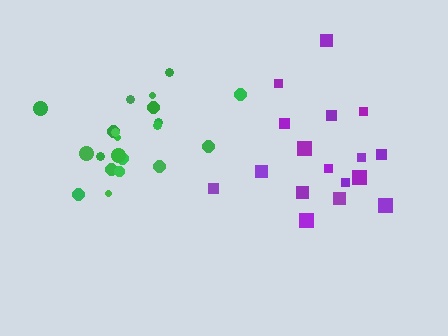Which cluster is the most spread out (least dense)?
Purple.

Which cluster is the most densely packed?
Green.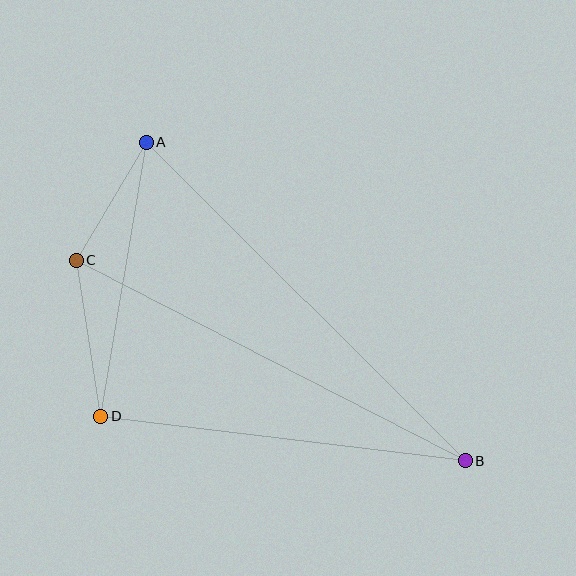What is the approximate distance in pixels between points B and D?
The distance between B and D is approximately 367 pixels.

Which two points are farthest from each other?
Points A and B are farthest from each other.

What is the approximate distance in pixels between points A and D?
The distance between A and D is approximately 278 pixels.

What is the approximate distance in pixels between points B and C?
The distance between B and C is approximately 437 pixels.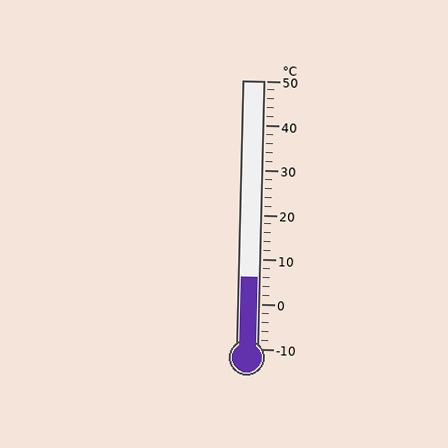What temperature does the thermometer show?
The thermometer shows approximately 6°C.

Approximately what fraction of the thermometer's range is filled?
The thermometer is filled to approximately 25% of its range.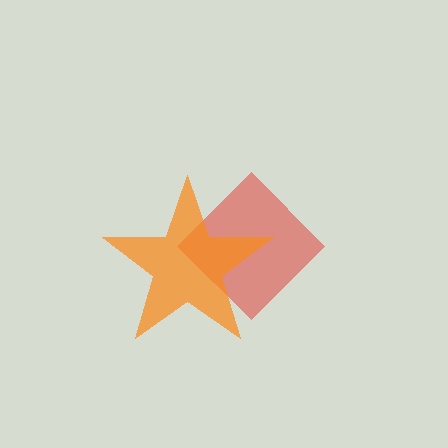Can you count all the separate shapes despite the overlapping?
Yes, there are 2 separate shapes.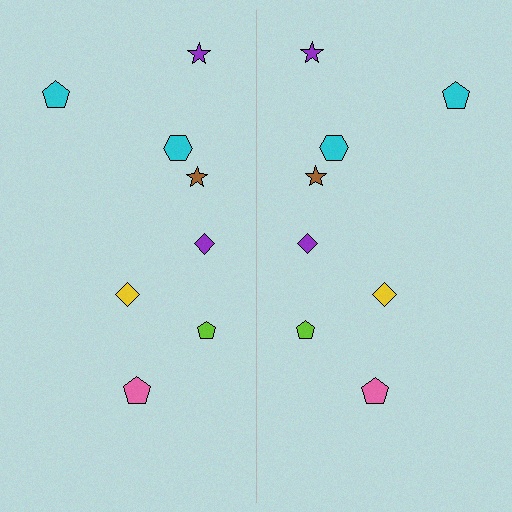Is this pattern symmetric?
Yes, this pattern has bilateral (reflection) symmetry.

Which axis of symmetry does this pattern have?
The pattern has a vertical axis of symmetry running through the center of the image.